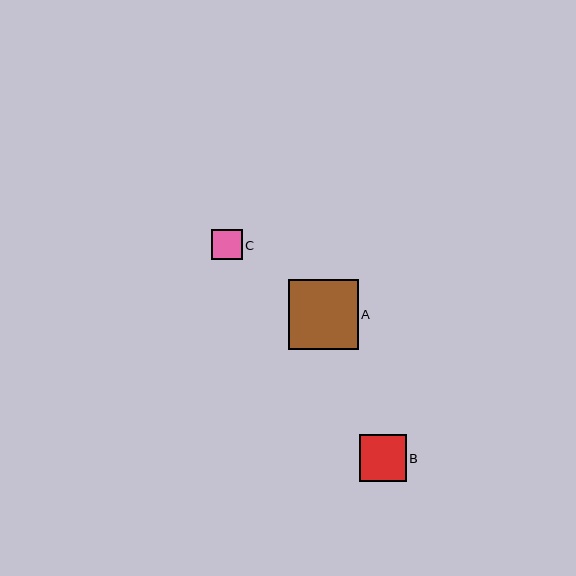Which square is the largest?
Square A is the largest with a size of approximately 70 pixels.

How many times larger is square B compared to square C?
Square B is approximately 1.5 times the size of square C.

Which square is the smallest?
Square C is the smallest with a size of approximately 30 pixels.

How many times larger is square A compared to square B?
Square A is approximately 1.5 times the size of square B.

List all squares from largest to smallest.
From largest to smallest: A, B, C.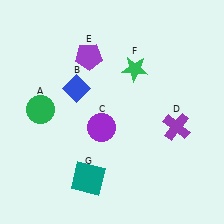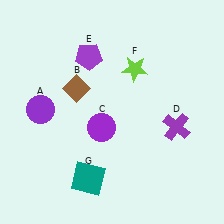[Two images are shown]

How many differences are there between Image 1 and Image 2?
There are 3 differences between the two images.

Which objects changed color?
A changed from green to purple. B changed from blue to brown. F changed from green to lime.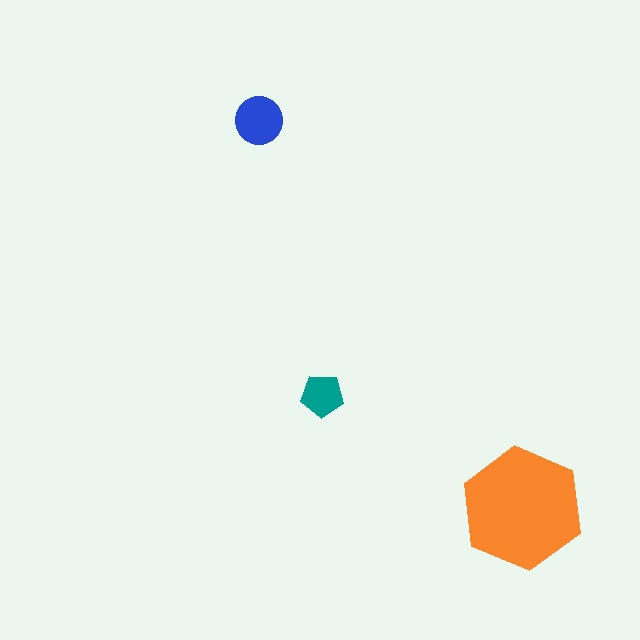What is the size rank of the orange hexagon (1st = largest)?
1st.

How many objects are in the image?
There are 3 objects in the image.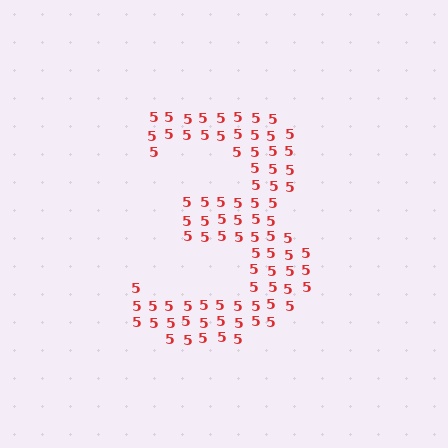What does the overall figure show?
The overall figure shows the digit 3.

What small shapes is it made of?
It is made of small digit 5's.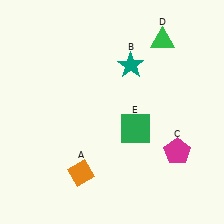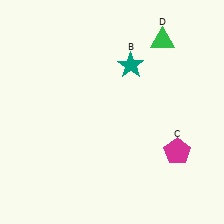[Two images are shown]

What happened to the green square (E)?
The green square (E) was removed in Image 2. It was in the bottom-right area of Image 1.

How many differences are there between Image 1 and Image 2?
There are 2 differences between the two images.